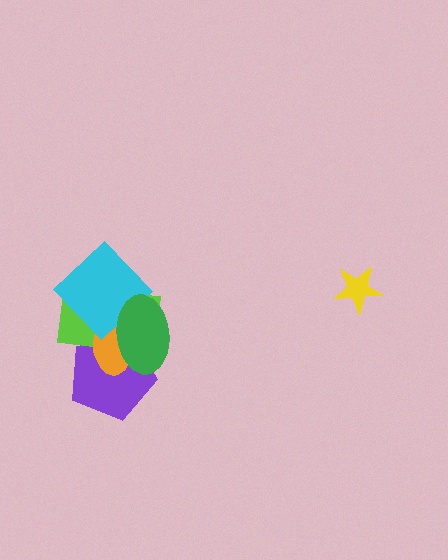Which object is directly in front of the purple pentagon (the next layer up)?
The lime rectangle is directly in front of the purple pentagon.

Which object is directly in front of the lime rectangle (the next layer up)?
The orange ellipse is directly in front of the lime rectangle.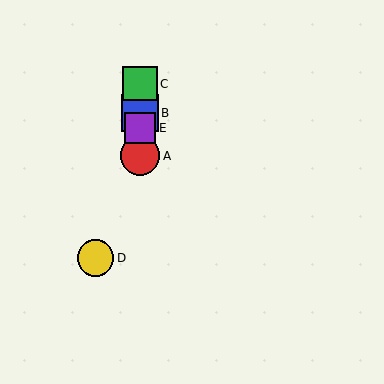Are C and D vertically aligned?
No, C is at x≈140 and D is at x≈96.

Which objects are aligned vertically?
Objects A, B, C, E are aligned vertically.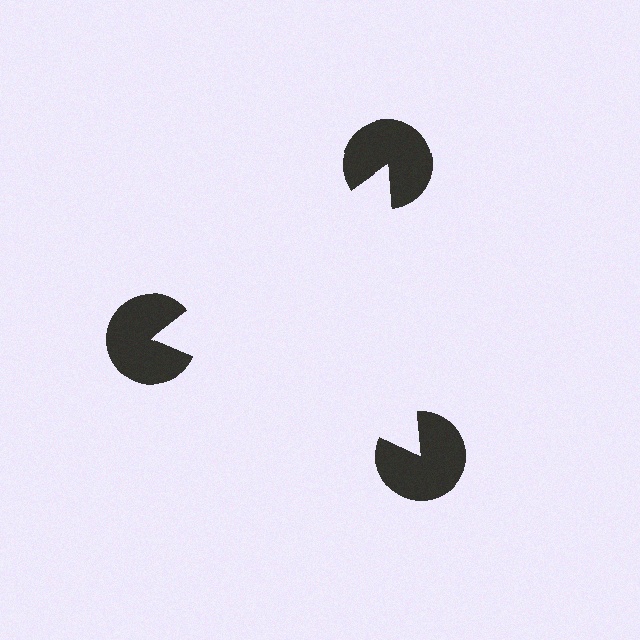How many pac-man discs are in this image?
There are 3 — one at each vertex of the illusory triangle.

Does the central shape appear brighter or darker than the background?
It typically appears slightly brighter than the background, even though no actual brightness change is drawn.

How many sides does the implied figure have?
3 sides.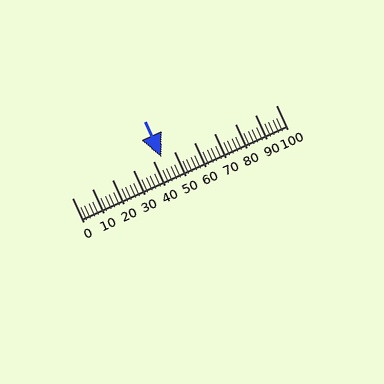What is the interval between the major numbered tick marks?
The major tick marks are spaced 10 units apart.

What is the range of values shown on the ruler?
The ruler shows values from 0 to 100.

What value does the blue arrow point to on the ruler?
The blue arrow points to approximately 44.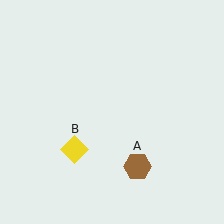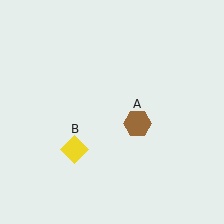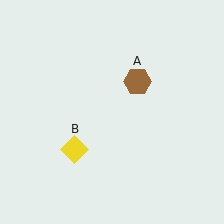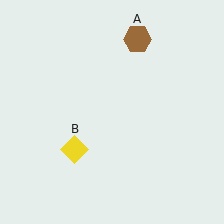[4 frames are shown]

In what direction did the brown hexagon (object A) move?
The brown hexagon (object A) moved up.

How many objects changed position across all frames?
1 object changed position: brown hexagon (object A).